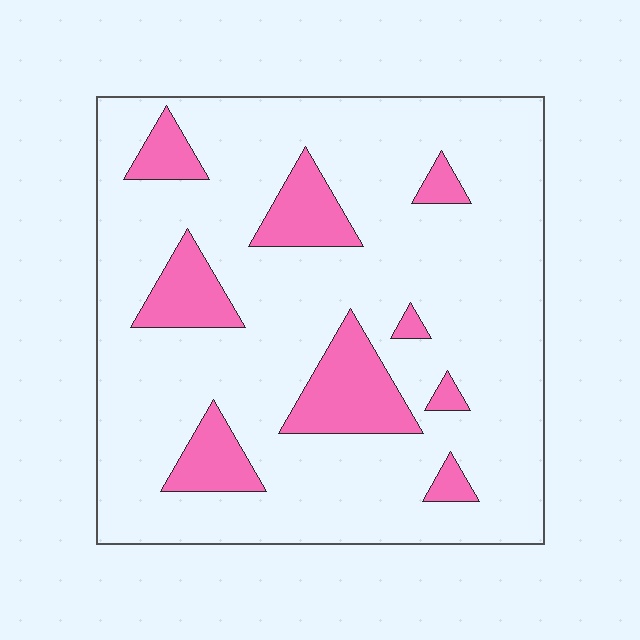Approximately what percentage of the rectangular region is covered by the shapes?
Approximately 15%.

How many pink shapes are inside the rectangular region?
9.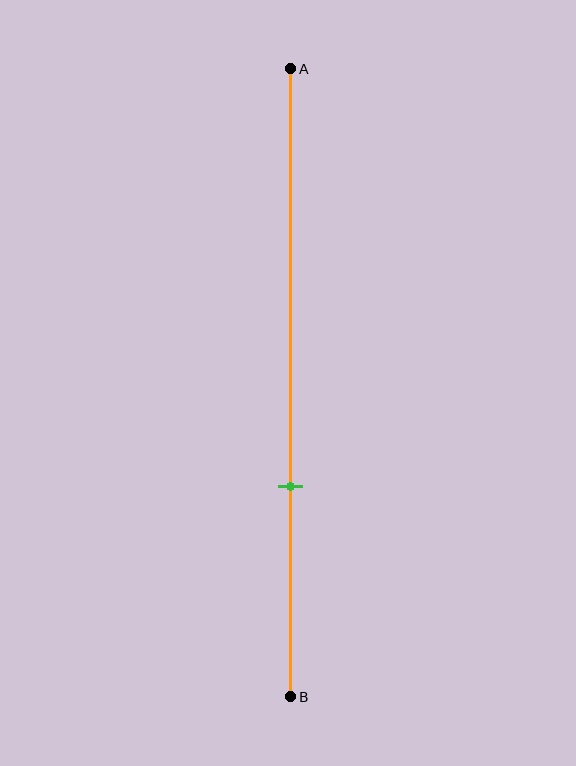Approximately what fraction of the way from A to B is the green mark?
The green mark is approximately 65% of the way from A to B.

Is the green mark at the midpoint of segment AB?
No, the mark is at about 65% from A, not at the 50% midpoint.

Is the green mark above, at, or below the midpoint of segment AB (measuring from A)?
The green mark is below the midpoint of segment AB.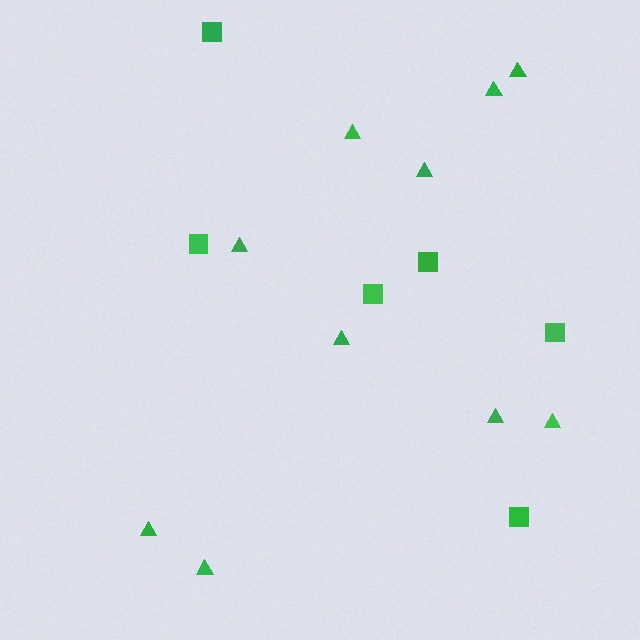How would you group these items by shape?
There are 2 groups: one group of squares (6) and one group of triangles (10).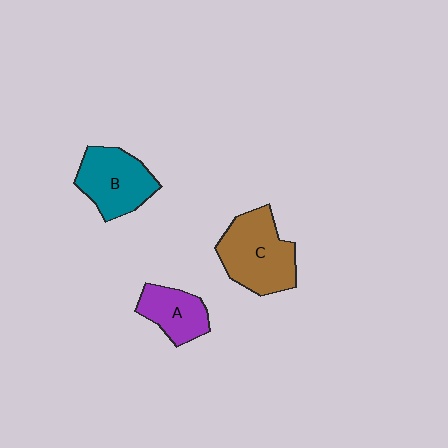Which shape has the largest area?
Shape C (brown).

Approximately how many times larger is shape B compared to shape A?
Approximately 1.4 times.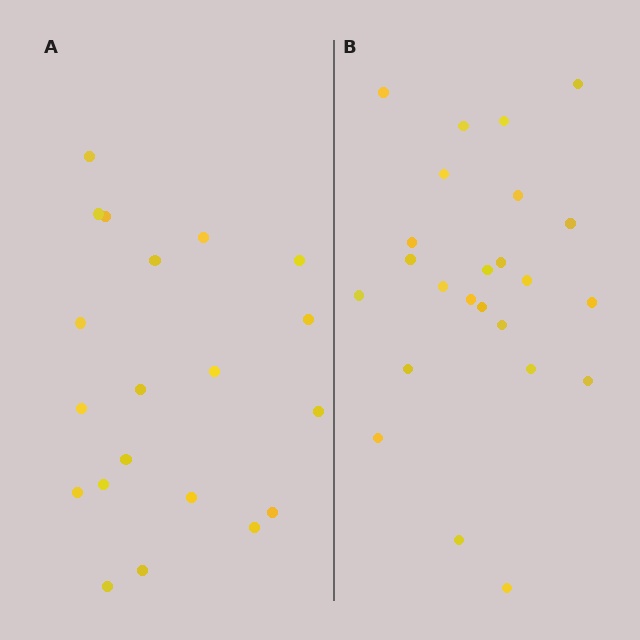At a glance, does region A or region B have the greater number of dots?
Region B (the right region) has more dots.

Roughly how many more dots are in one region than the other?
Region B has about 4 more dots than region A.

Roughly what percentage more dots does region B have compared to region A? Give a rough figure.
About 20% more.